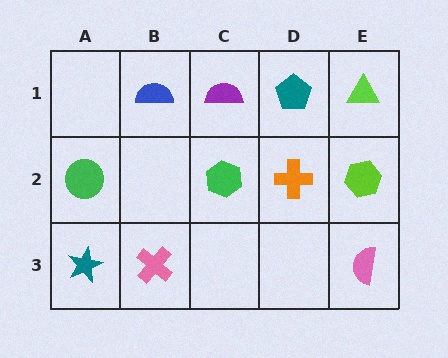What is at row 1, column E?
A lime triangle.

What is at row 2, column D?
An orange cross.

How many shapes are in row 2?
4 shapes.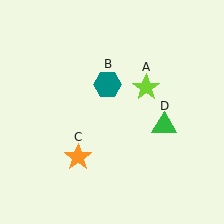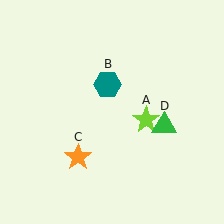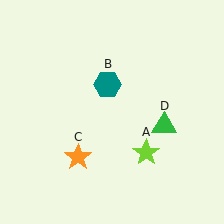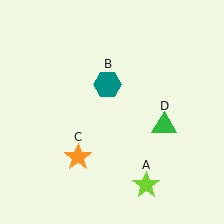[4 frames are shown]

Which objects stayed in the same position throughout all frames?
Teal hexagon (object B) and orange star (object C) and green triangle (object D) remained stationary.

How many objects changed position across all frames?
1 object changed position: lime star (object A).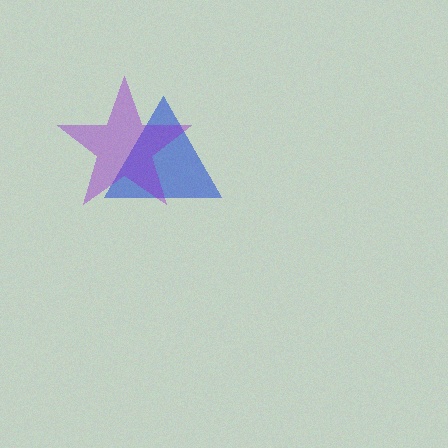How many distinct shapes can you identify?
There are 2 distinct shapes: a blue triangle, a purple star.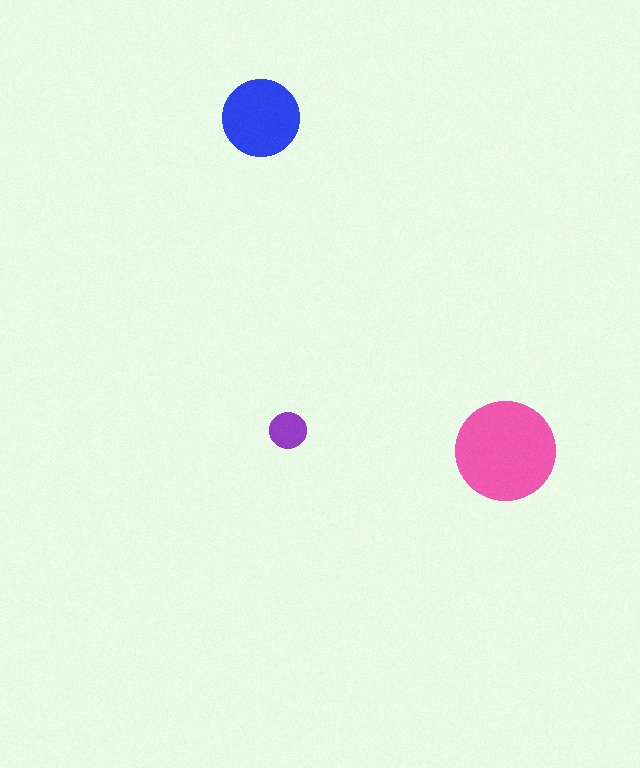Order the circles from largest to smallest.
the pink one, the blue one, the purple one.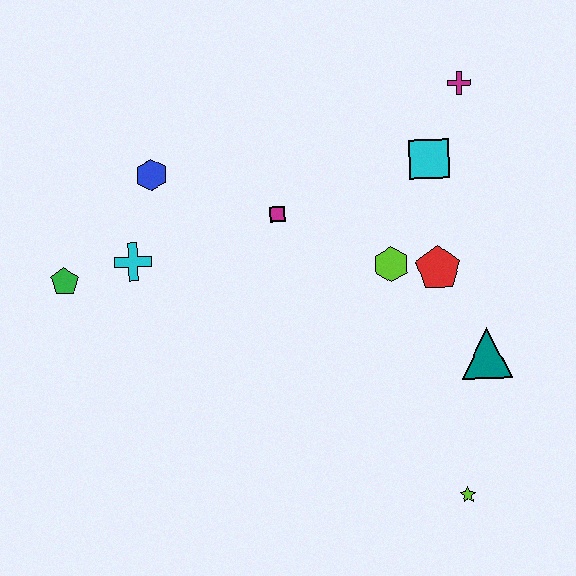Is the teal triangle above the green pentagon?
No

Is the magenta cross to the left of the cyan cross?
No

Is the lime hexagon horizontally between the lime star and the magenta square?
Yes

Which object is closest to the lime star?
The teal triangle is closest to the lime star.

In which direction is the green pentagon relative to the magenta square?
The green pentagon is to the left of the magenta square.